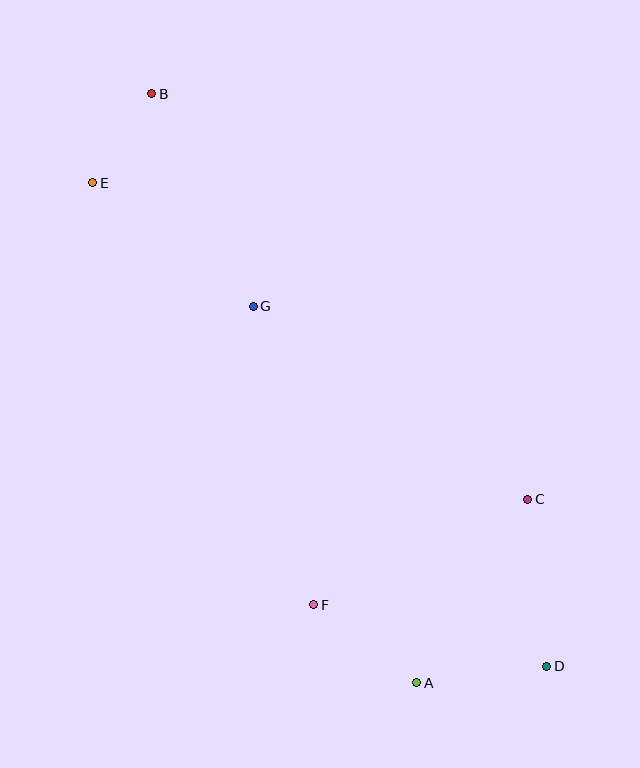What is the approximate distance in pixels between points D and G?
The distance between D and G is approximately 464 pixels.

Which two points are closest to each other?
Points B and E are closest to each other.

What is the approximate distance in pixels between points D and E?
The distance between D and E is approximately 663 pixels.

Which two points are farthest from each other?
Points B and D are farthest from each other.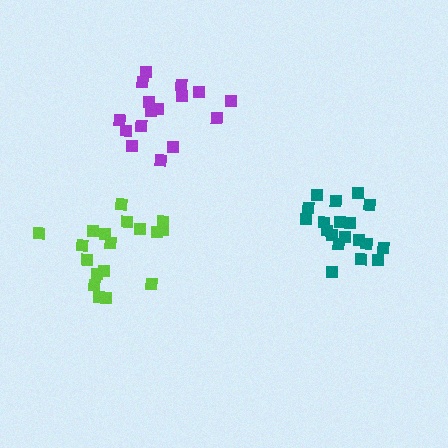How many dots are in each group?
Group 1: 19 dots, Group 2: 16 dots, Group 3: 18 dots (53 total).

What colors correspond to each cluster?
The clusters are colored: teal, purple, lime.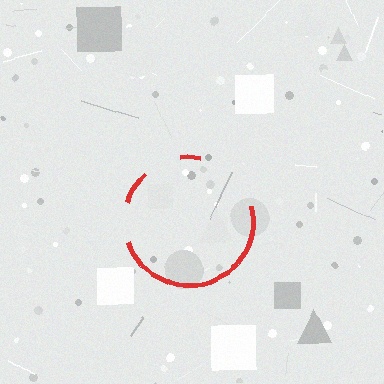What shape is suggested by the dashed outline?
The dashed outline suggests a circle.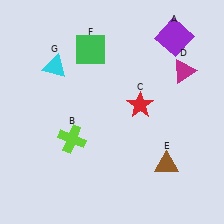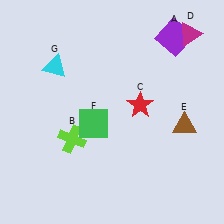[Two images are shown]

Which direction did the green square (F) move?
The green square (F) moved down.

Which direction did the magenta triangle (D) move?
The magenta triangle (D) moved up.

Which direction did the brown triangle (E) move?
The brown triangle (E) moved up.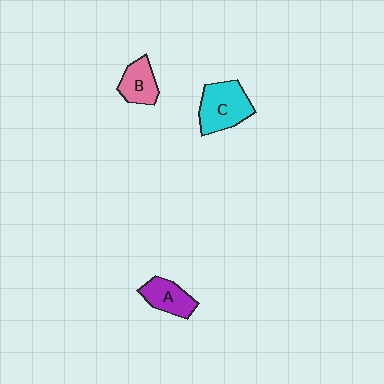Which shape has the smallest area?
Shape B (pink).